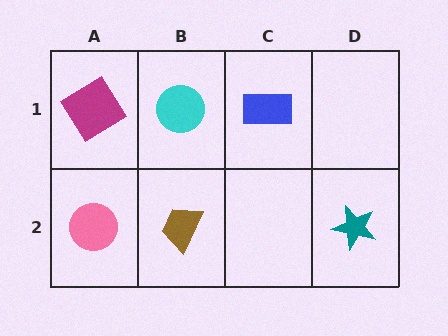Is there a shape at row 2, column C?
No, that cell is empty.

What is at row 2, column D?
A teal star.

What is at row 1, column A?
A magenta diamond.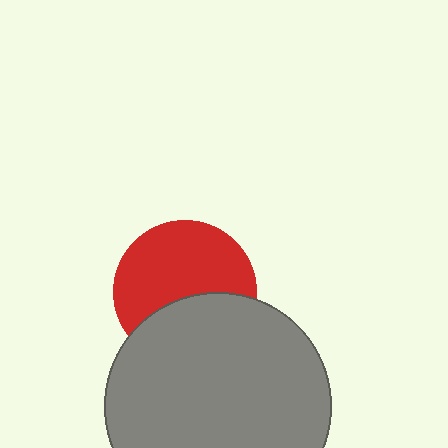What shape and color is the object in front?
The object in front is a gray circle.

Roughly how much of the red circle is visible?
About half of it is visible (roughly 61%).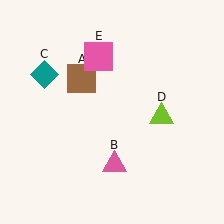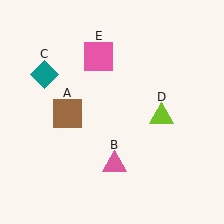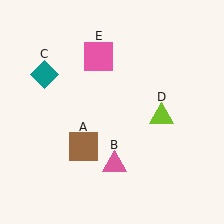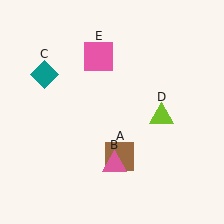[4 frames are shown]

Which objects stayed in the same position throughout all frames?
Pink triangle (object B) and teal diamond (object C) and lime triangle (object D) and pink square (object E) remained stationary.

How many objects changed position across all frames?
1 object changed position: brown square (object A).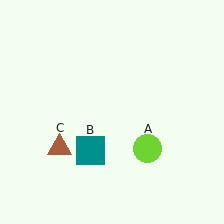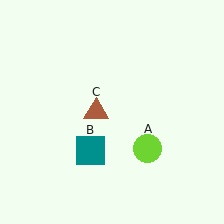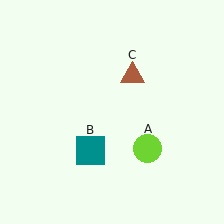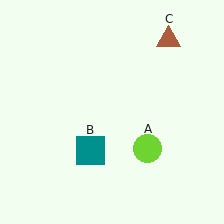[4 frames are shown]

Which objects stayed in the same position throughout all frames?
Lime circle (object A) and teal square (object B) remained stationary.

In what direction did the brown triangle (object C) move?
The brown triangle (object C) moved up and to the right.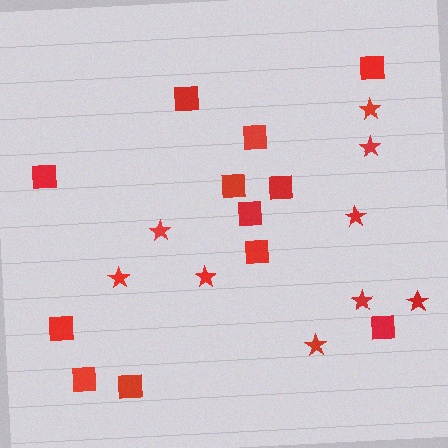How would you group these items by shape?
There are 2 groups: one group of stars (9) and one group of squares (12).